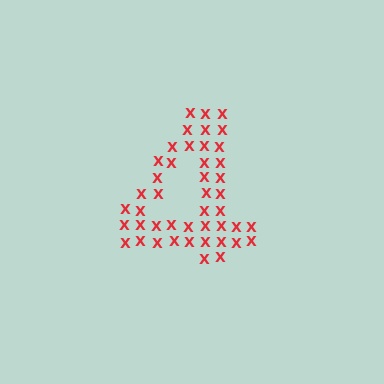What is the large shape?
The large shape is the digit 4.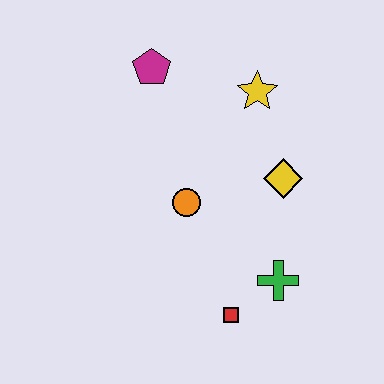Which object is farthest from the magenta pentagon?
The red square is farthest from the magenta pentagon.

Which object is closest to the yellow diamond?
The yellow star is closest to the yellow diamond.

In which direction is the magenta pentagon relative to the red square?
The magenta pentagon is above the red square.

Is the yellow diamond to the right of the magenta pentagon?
Yes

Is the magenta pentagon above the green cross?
Yes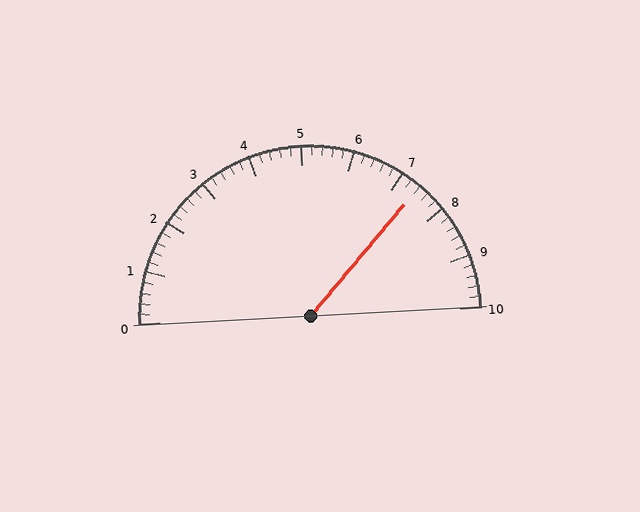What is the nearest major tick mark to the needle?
The nearest major tick mark is 7.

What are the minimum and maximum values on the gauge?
The gauge ranges from 0 to 10.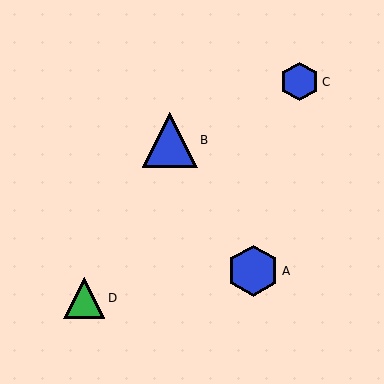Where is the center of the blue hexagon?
The center of the blue hexagon is at (299, 82).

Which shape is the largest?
The blue triangle (labeled B) is the largest.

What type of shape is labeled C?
Shape C is a blue hexagon.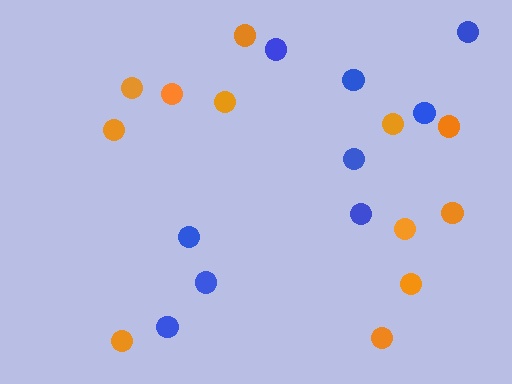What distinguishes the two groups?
There are 2 groups: one group of blue circles (9) and one group of orange circles (12).